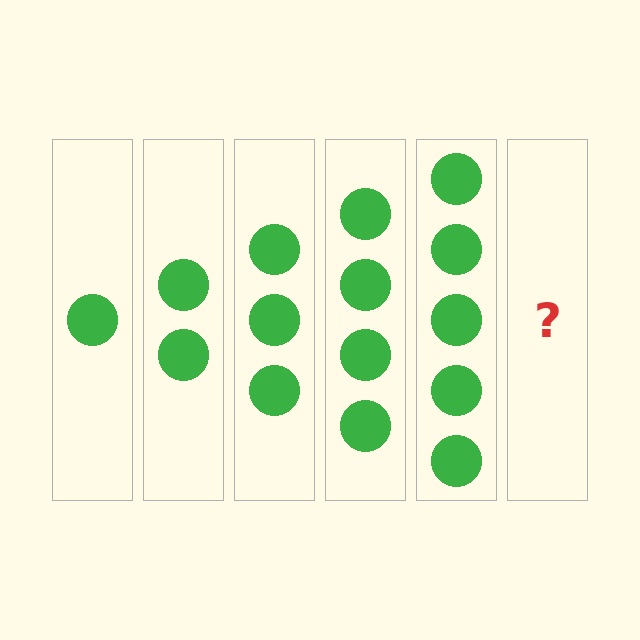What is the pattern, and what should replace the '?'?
The pattern is that each step adds one more circle. The '?' should be 6 circles.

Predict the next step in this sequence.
The next step is 6 circles.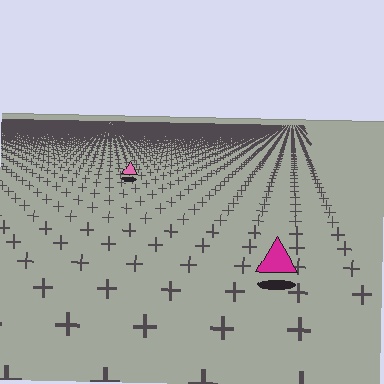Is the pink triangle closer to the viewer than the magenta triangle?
No. The magenta triangle is closer — you can tell from the texture gradient: the ground texture is coarser near it.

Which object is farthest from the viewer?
The pink triangle is farthest from the viewer. It appears smaller and the ground texture around it is denser.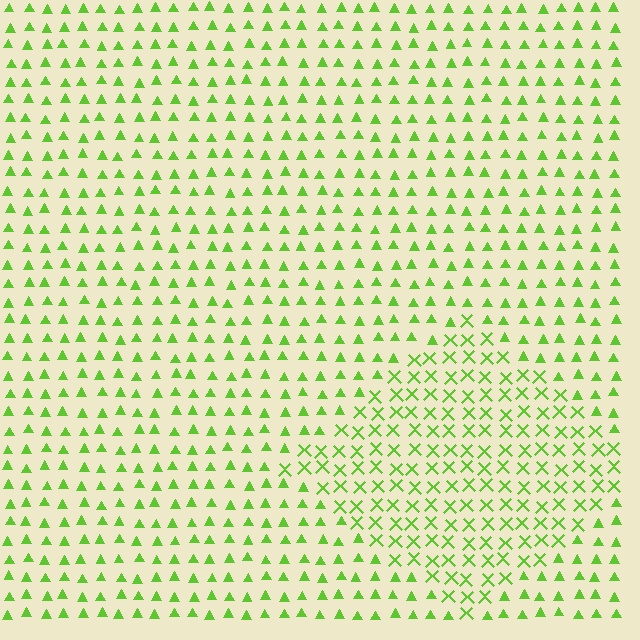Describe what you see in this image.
The image is filled with small lime elements arranged in a uniform grid. A diamond-shaped region contains X marks, while the surrounding area contains triangles. The boundary is defined purely by the change in element shape.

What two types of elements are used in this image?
The image uses X marks inside the diamond region and triangles outside it.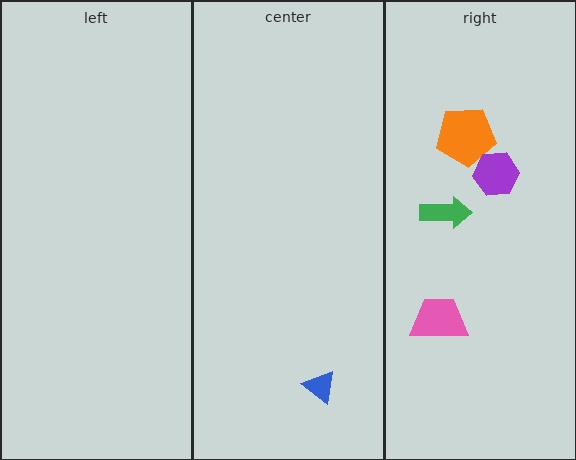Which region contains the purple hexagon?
The right region.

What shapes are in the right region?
The green arrow, the orange pentagon, the pink trapezoid, the purple hexagon.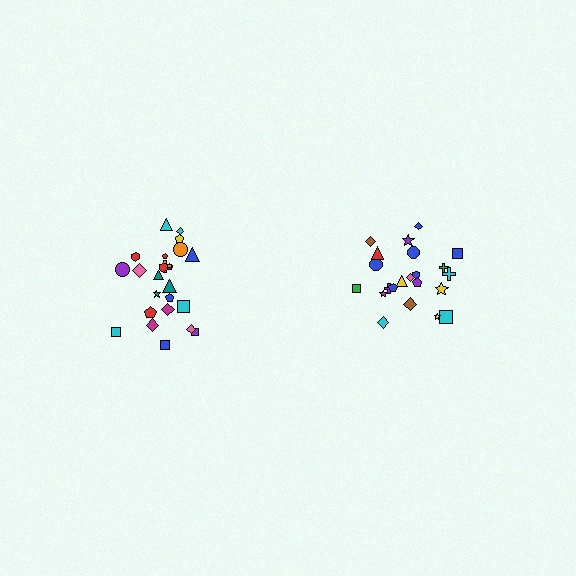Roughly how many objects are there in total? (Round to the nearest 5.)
Roughly 45 objects in total.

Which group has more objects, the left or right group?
The left group.